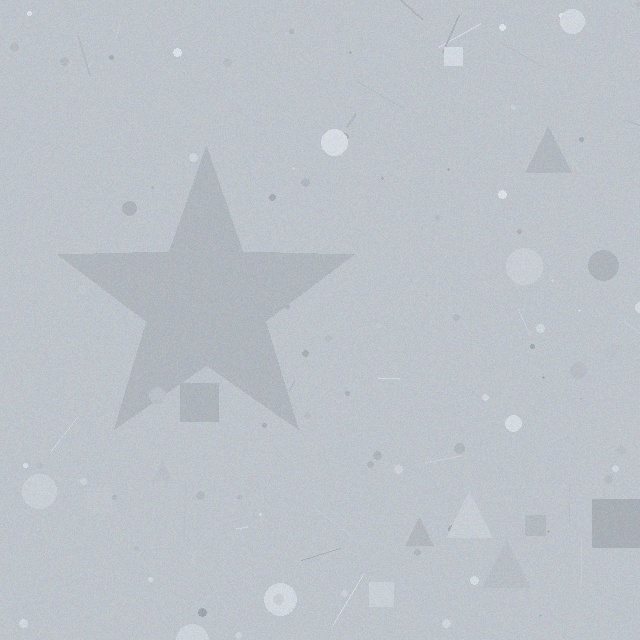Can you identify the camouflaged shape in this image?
The camouflaged shape is a star.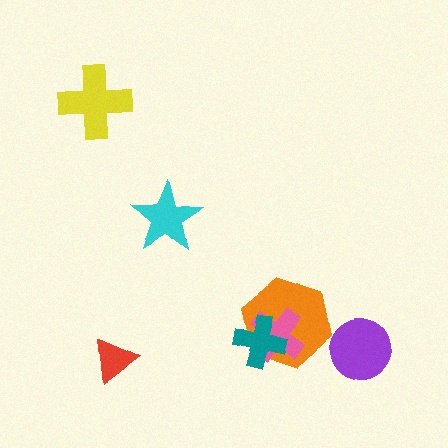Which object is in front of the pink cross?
The teal cross is in front of the pink cross.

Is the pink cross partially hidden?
Yes, it is partially covered by another shape.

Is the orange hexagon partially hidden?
Yes, it is partially covered by another shape.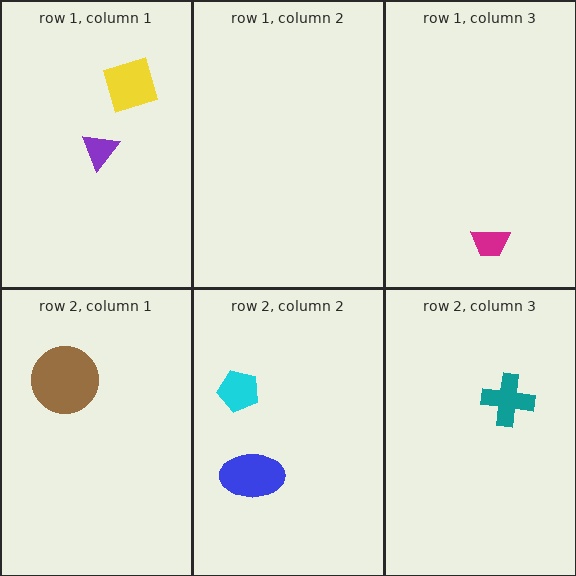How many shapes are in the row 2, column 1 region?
1.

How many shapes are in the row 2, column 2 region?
2.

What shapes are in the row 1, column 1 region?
The yellow square, the purple triangle.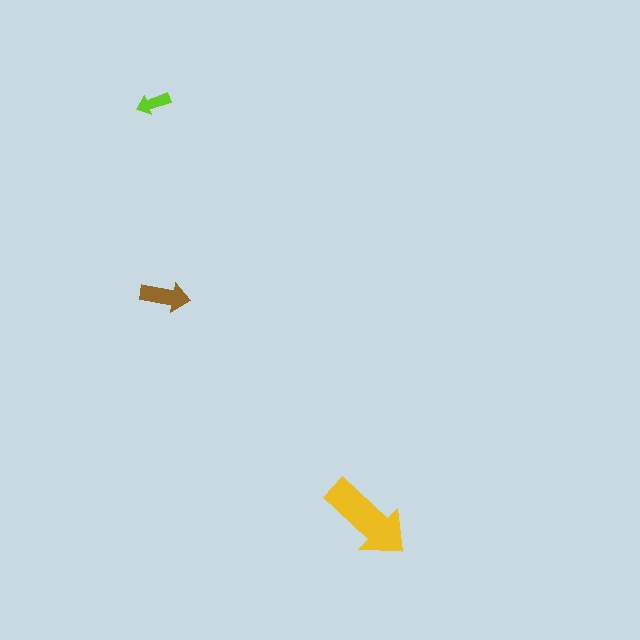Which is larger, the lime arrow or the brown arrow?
The brown one.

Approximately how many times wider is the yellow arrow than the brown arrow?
About 2 times wider.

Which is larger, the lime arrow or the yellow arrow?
The yellow one.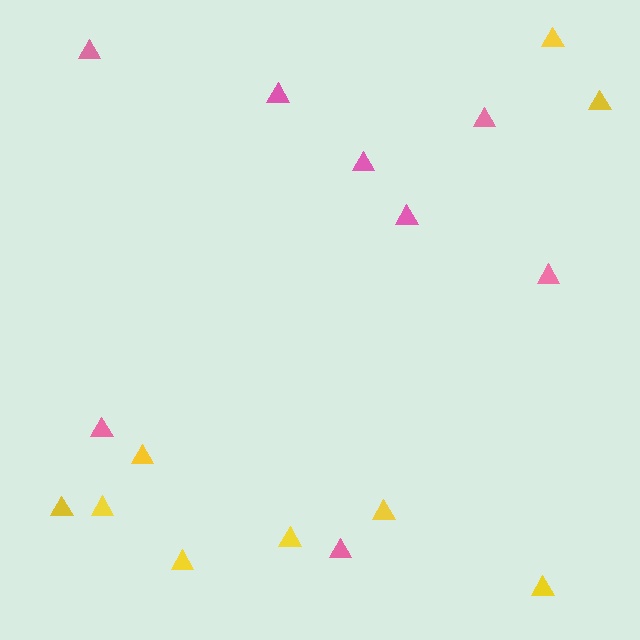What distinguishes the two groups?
There are 2 groups: one group of pink triangles (8) and one group of yellow triangles (9).